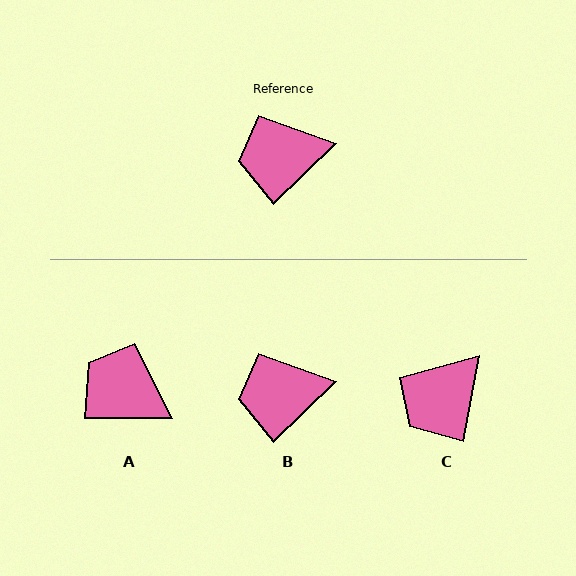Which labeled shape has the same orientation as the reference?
B.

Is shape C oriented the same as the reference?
No, it is off by about 35 degrees.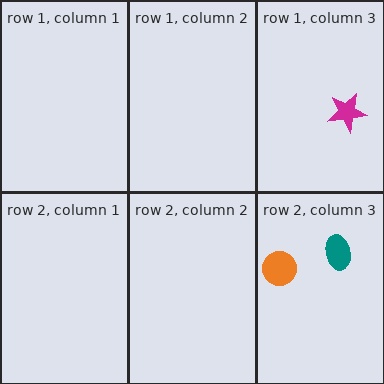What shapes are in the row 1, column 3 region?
The magenta star.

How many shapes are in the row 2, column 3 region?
2.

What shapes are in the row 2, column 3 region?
The orange circle, the teal ellipse.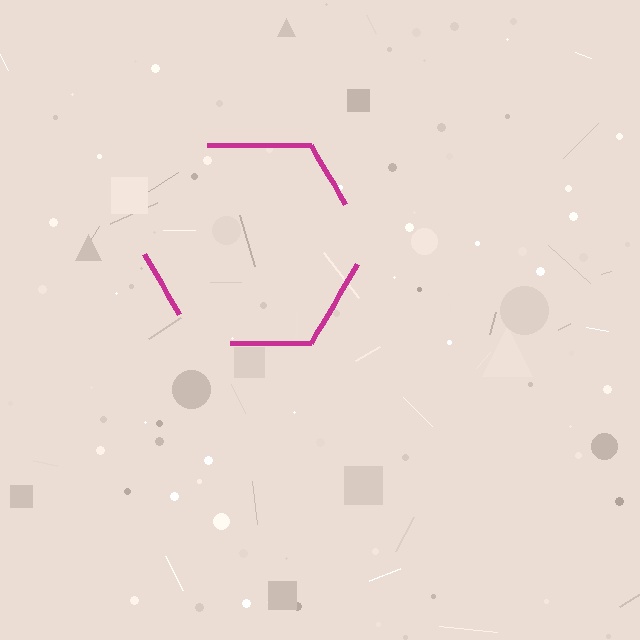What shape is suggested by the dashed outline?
The dashed outline suggests a hexagon.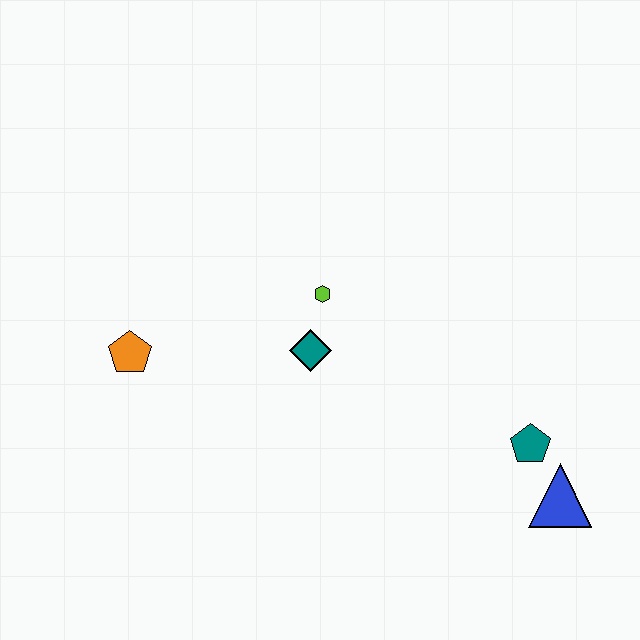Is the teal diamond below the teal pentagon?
No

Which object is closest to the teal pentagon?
The blue triangle is closest to the teal pentagon.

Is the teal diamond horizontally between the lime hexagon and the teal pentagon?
No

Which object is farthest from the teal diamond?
The blue triangle is farthest from the teal diamond.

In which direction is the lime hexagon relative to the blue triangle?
The lime hexagon is to the left of the blue triangle.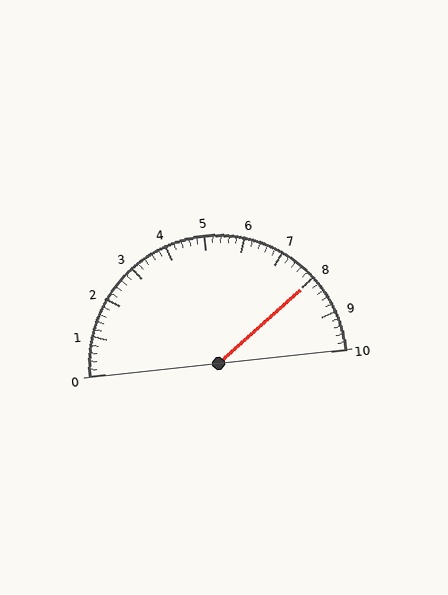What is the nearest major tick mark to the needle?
The nearest major tick mark is 8.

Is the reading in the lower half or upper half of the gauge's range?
The reading is in the upper half of the range (0 to 10).